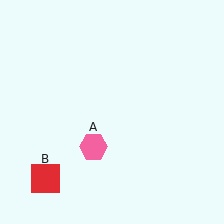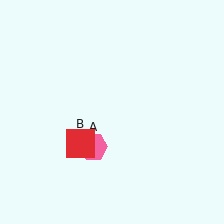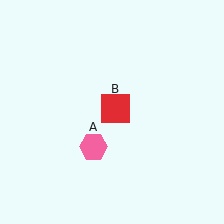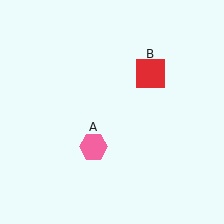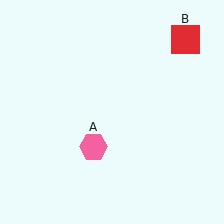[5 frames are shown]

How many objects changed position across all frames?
1 object changed position: red square (object B).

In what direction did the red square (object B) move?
The red square (object B) moved up and to the right.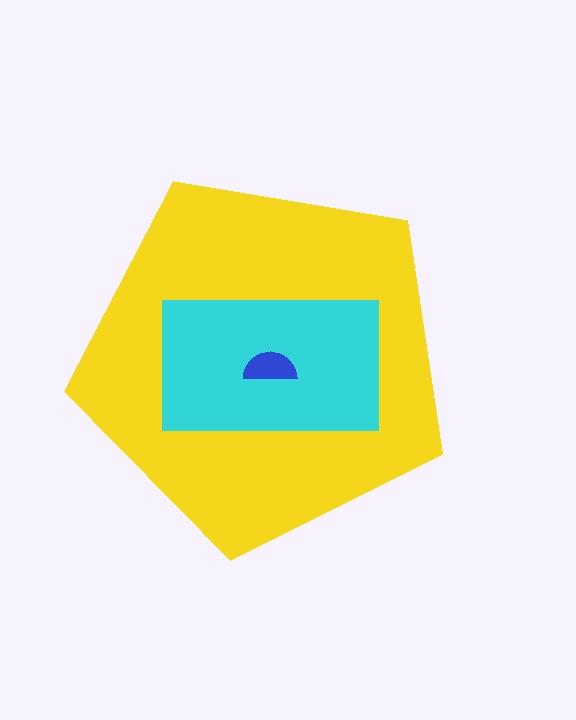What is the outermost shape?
The yellow pentagon.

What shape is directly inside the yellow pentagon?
The cyan rectangle.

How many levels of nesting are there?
3.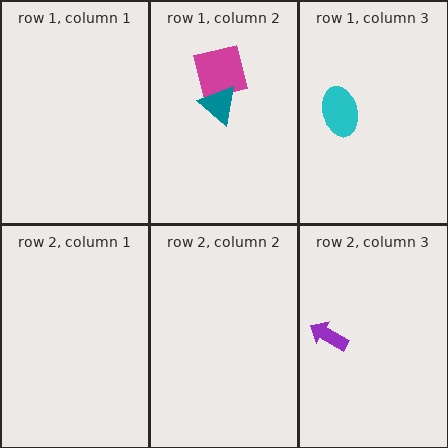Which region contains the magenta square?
The row 1, column 2 region.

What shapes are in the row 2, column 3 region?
The purple arrow.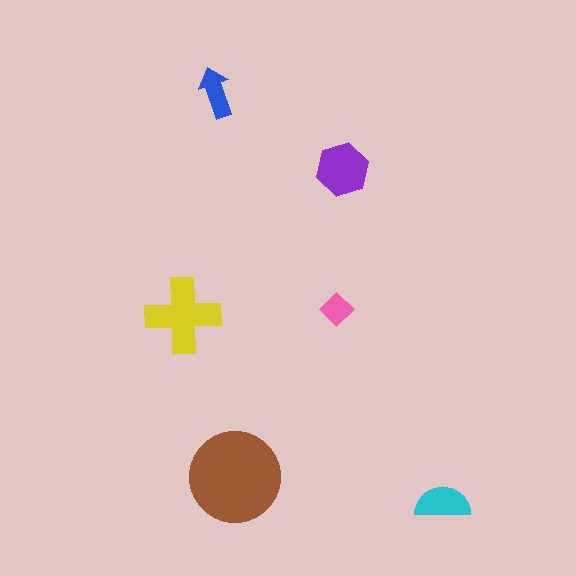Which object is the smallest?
The pink diamond.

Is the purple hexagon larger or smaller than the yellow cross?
Smaller.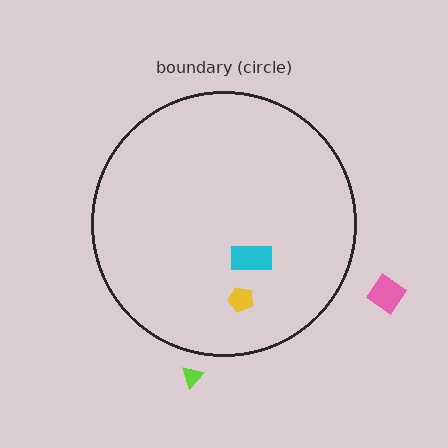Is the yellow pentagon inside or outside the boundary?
Inside.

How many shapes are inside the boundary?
2 inside, 2 outside.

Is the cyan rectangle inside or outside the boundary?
Inside.